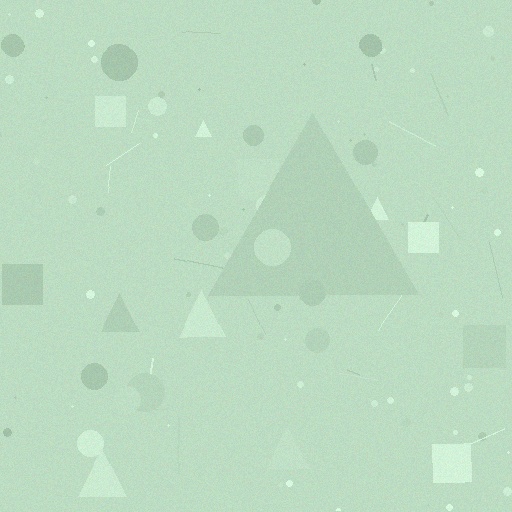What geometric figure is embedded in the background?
A triangle is embedded in the background.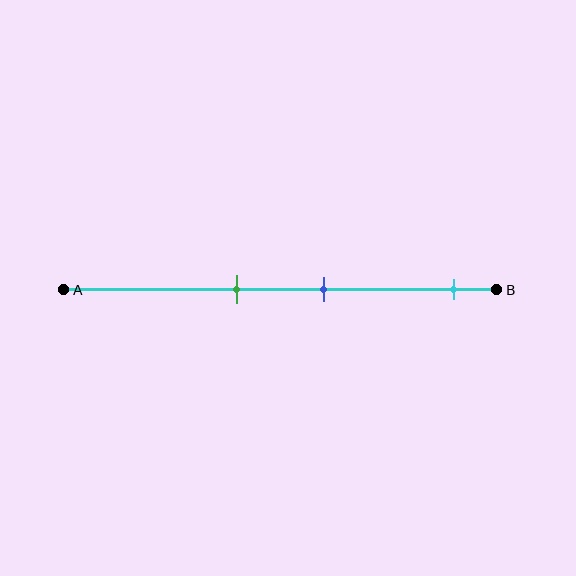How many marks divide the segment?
There are 3 marks dividing the segment.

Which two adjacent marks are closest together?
The green and blue marks are the closest adjacent pair.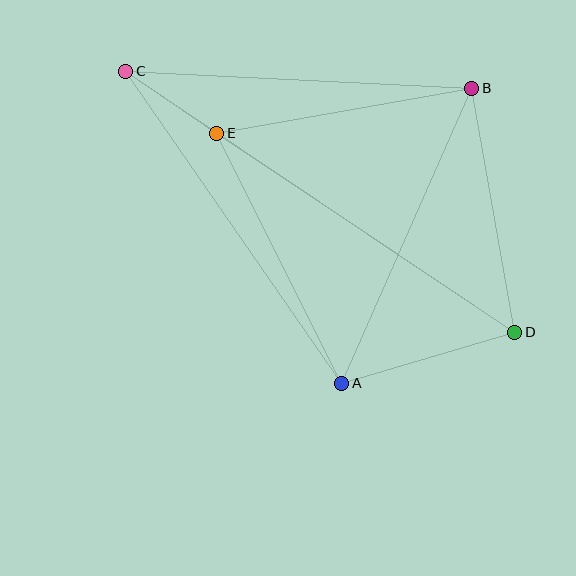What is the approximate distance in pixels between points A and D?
The distance between A and D is approximately 180 pixels.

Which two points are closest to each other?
Points C and E are closest to each other.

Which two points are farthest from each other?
Points C and D are farthest from each other.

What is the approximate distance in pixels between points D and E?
The distance between D and E is approximately 359 pixels.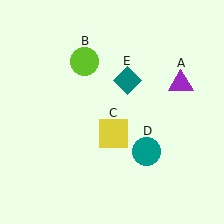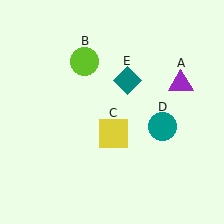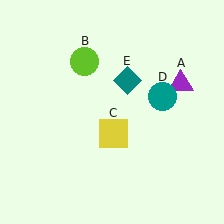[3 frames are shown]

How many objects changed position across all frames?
1 object changed position: teal circle (object D).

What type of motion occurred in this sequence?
The teal circle (object D) rotated counterclockwise around the center of the scene.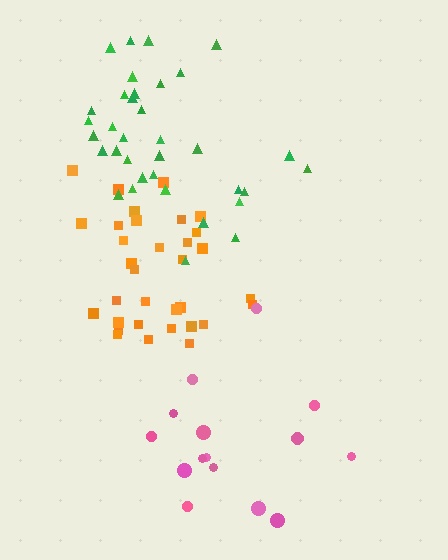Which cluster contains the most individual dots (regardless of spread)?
Green (35).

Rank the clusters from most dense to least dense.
orange, green, pink.